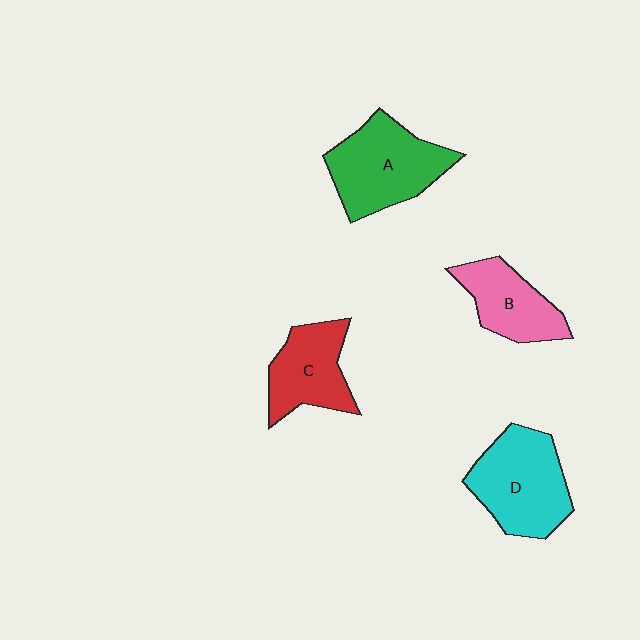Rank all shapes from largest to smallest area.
From largest to smallest: D (cyan), A (green), C (red), B (pink).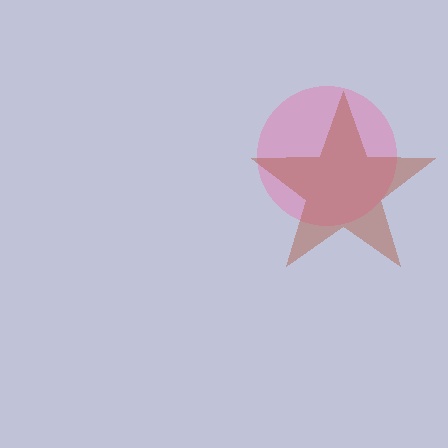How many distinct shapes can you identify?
There are 2 distinct shapes: a pink circle, a brown star.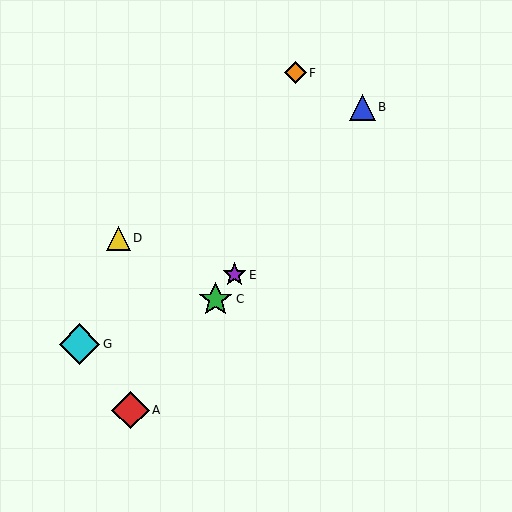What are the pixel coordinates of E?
Object E is at (234, 275).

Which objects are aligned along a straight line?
Objects A, B, C, E are aligned along a straight line.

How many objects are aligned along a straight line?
4 objects (A, B, C, E) are aligned along a straight line.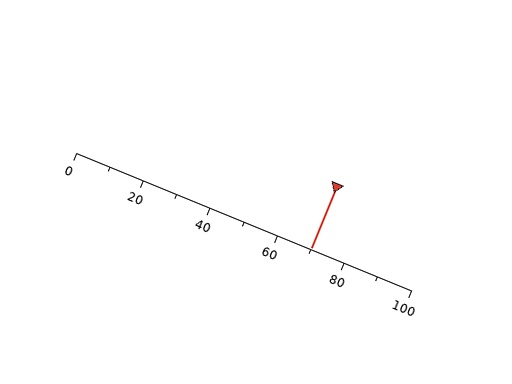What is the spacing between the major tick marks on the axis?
The major ticks are spaced 20 apart.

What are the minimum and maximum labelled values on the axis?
The axis runs from 0 to 100.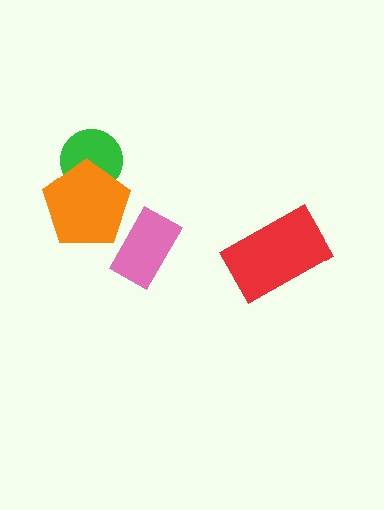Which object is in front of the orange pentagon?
The pink rectangle is in front of the orange pentagon.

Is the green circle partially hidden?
Yes, it is partially covered by another shape.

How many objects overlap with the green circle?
1 object overlaps with the green circle.